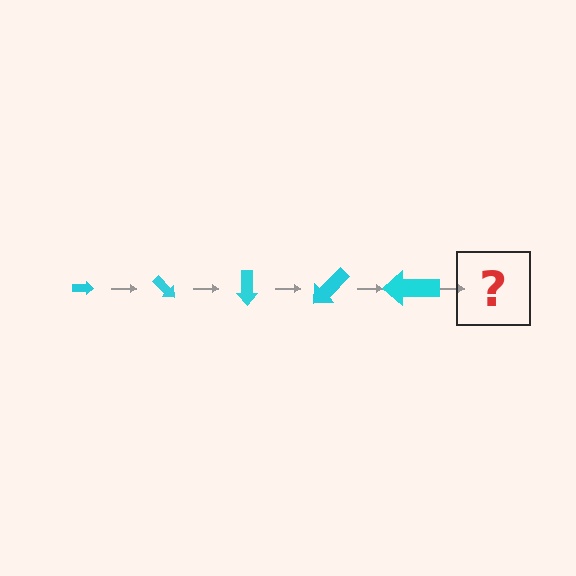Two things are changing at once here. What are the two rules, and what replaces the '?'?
The two rules are that the arrow grows larger each step and it rotates 45 degrees each step. The '?' should be an arrow, larger than the previous one and rotated 225 degrees from the start.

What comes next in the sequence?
The next element should be an arrow, larger than the previous one and rotated 225 degrees from the start.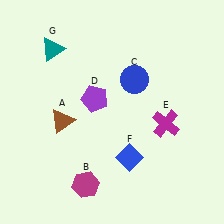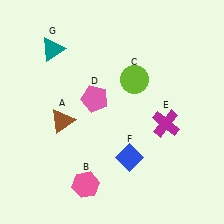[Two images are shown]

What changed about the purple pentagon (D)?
In Image 1, D is purple. In Image 2, it changed to pink.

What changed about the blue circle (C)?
In Image 1, C is blue. In Image 2, it changed to lime.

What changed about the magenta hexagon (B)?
In Image 1, B is magenta. In Image 2, it changed to pink.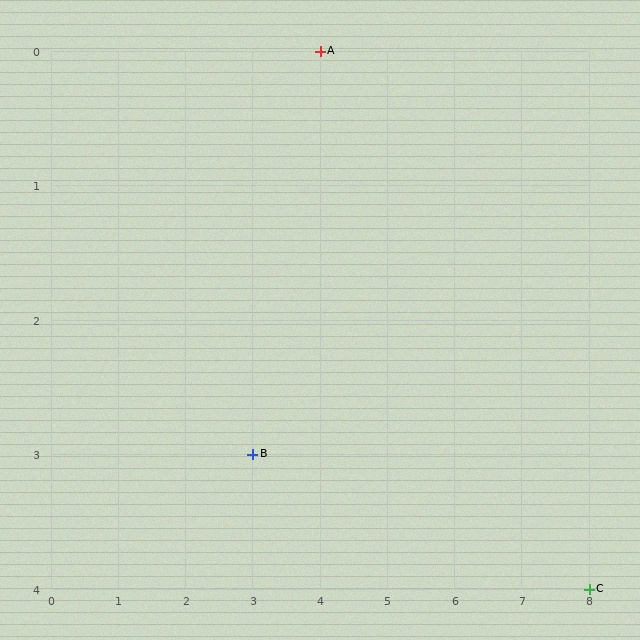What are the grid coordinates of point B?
Point B is at grid coordinates (3, 3).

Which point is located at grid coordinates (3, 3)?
Point B is at (3, 3).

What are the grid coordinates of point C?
Point C is at grid coordinates (8, 4).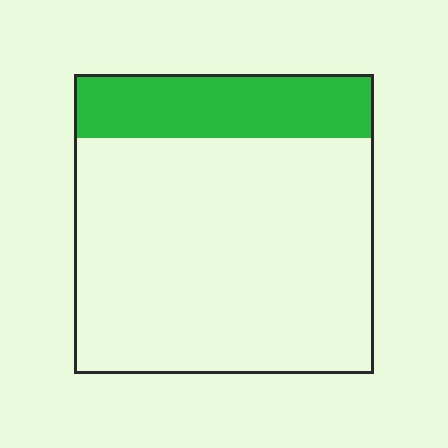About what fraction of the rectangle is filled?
About one fifth (1/5).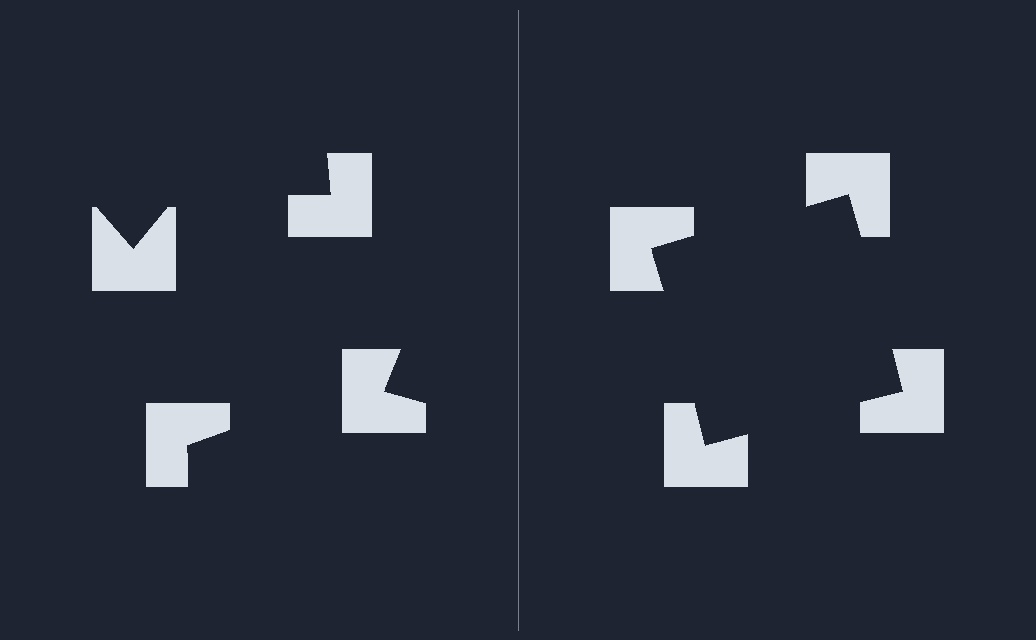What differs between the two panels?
The notched squares are positioned identically on both sides; only the wedge orientations differ. On the right they align to a square; on the left they are misaligned.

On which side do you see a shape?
An illusory square appears on the right side. On the left side the wedge cuts are rotated, so no coherent shape forms.